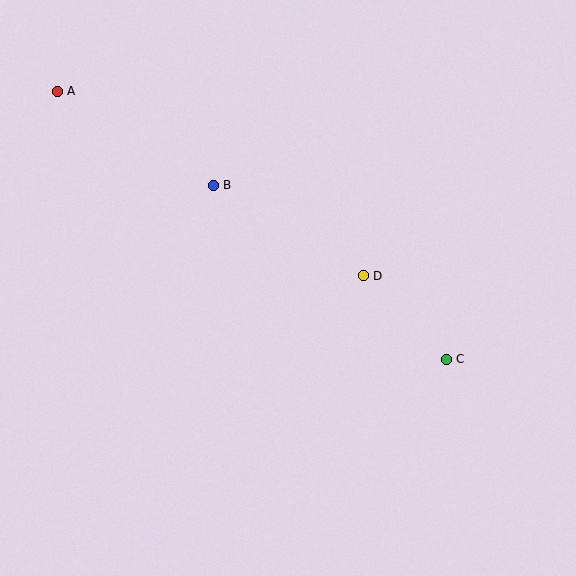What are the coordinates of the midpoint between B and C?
The midpoint between B and C is at (330, 272).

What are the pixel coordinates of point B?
Point B is at (213, 185).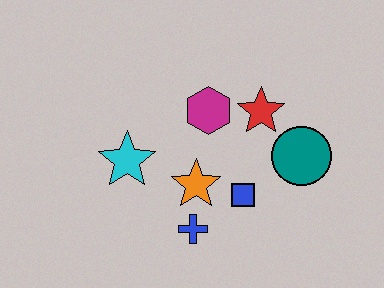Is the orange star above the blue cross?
Yes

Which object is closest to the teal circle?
The red star is closest to the teal circle.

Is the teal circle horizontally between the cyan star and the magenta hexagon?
No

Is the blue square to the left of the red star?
Yes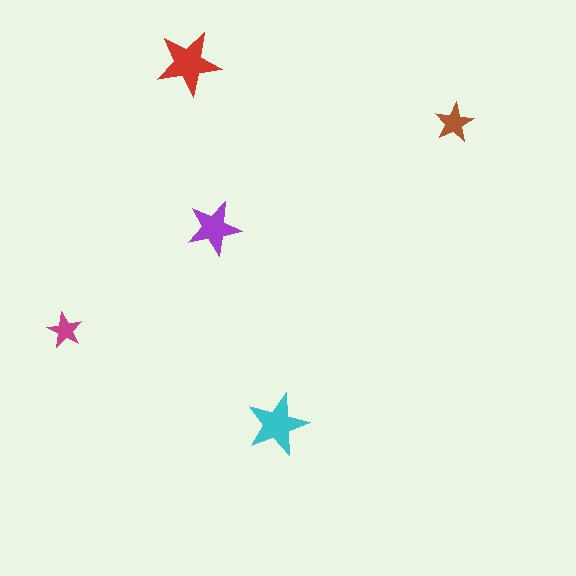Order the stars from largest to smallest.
the red one, the cyan one, the purple one, the brown one, the magenta one.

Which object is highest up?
The red star is topmost.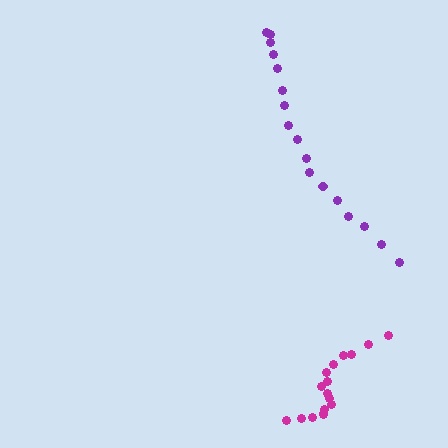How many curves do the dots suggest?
There are 2 distinct paths.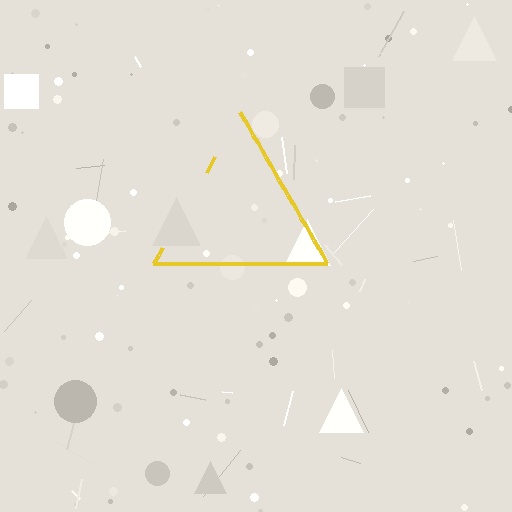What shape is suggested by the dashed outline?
The dashed outline suggests a triangle.